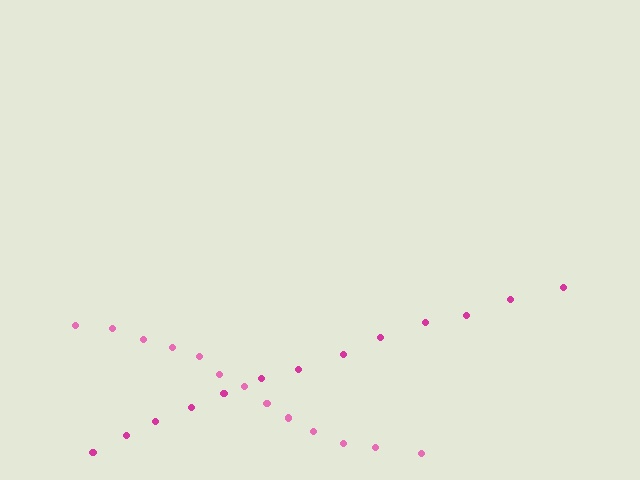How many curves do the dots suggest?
There are 2 distinct paths.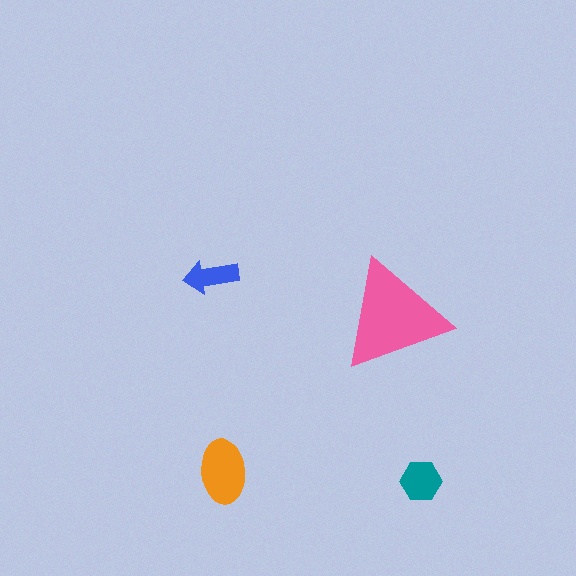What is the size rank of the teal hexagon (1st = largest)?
3rd.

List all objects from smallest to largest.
The blue arrow, the teal hexagon, the orange ellipse, the pink triangle.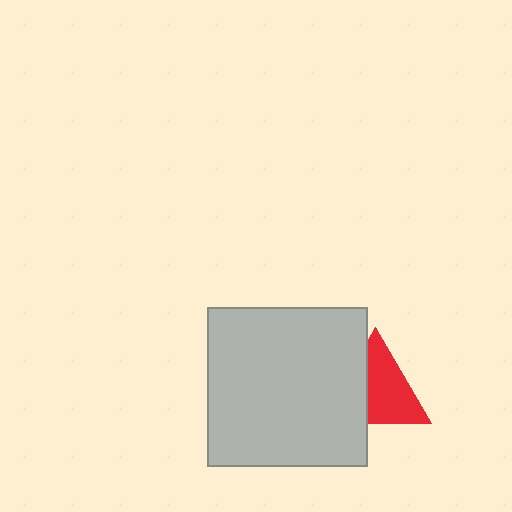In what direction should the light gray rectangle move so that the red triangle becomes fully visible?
The light gray rectangle should move left. That is the shortest direction to clear the overlap and leave the red triangle fully visible.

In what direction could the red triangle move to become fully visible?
The red triangle could move right. That would shift it out from behind the light gray rectangle entirely.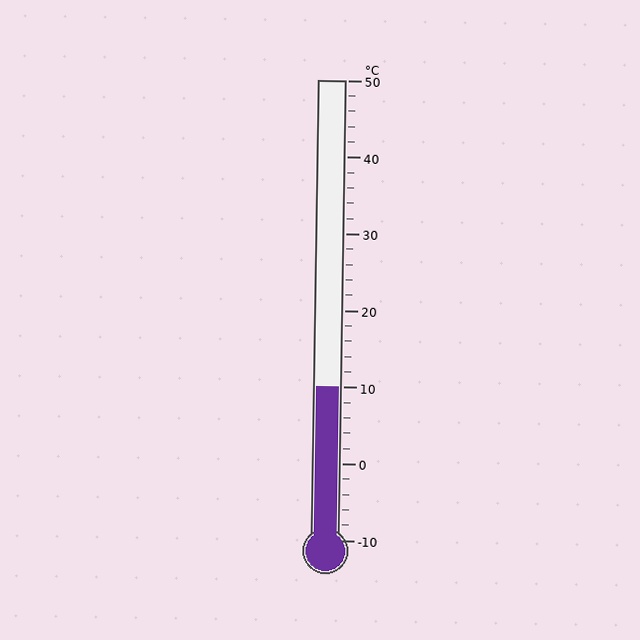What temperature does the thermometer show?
The thermometer shows approximately 10°C.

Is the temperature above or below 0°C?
The temperature is above 0°C.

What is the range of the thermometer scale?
The thermometer scale ranges from -10°C to 50°C.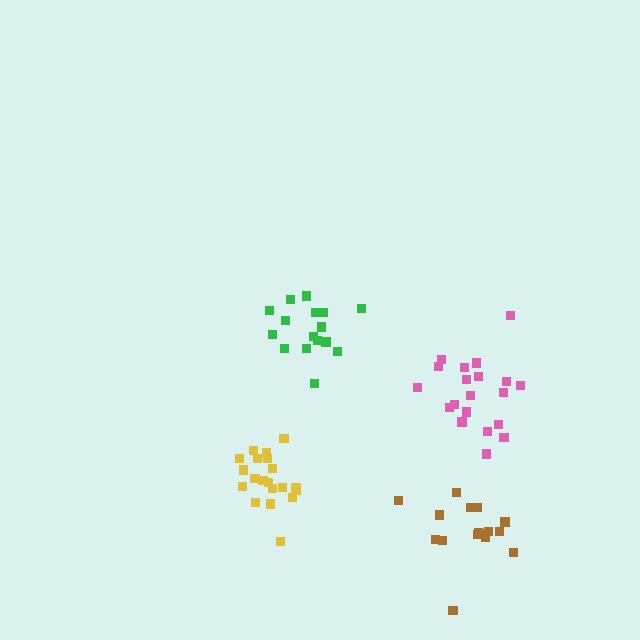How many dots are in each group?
Group 1: 20 dots, Group 2: 16 dots, Group 3: 21 dots, Group 4: 16 dots (73 total).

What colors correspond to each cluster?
The clusters are colored: pink, green, yellow, brown.